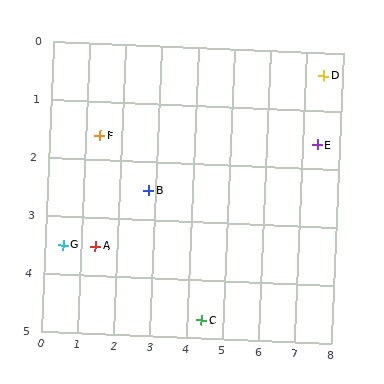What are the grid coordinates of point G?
Point G is at approximately (0.5, 3.5).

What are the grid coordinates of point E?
Point E is at approximately (7.4, 1.6).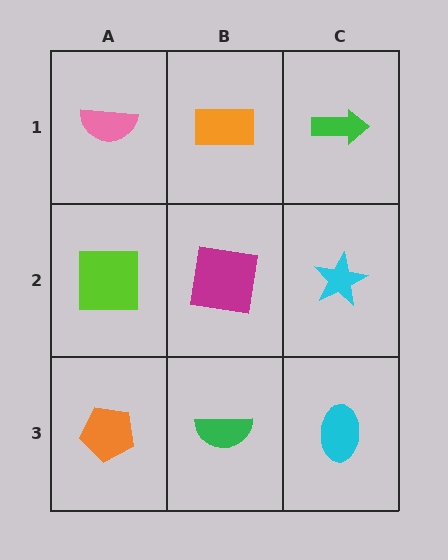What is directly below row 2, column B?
A green semicircle.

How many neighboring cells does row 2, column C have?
3.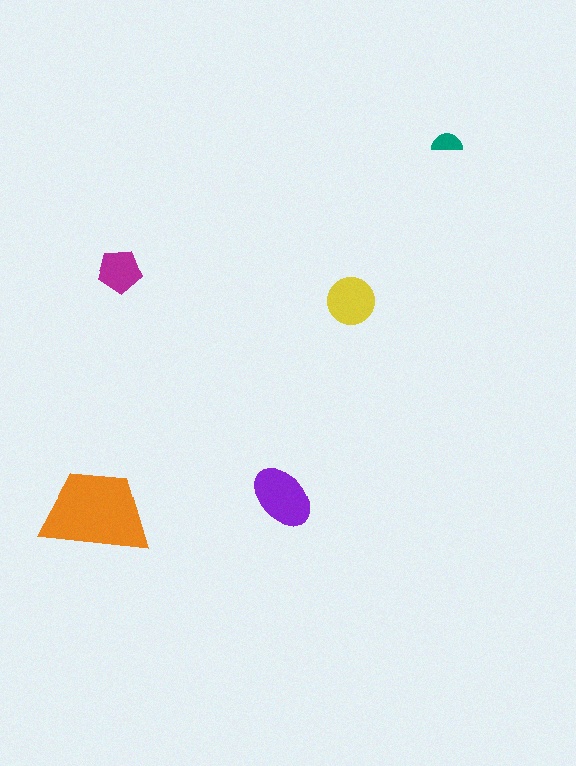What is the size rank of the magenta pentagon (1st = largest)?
4th.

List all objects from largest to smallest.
The orange trapezoid, the purple ellipse, the yellow circle, the magenta pentagon, the teal semicircle.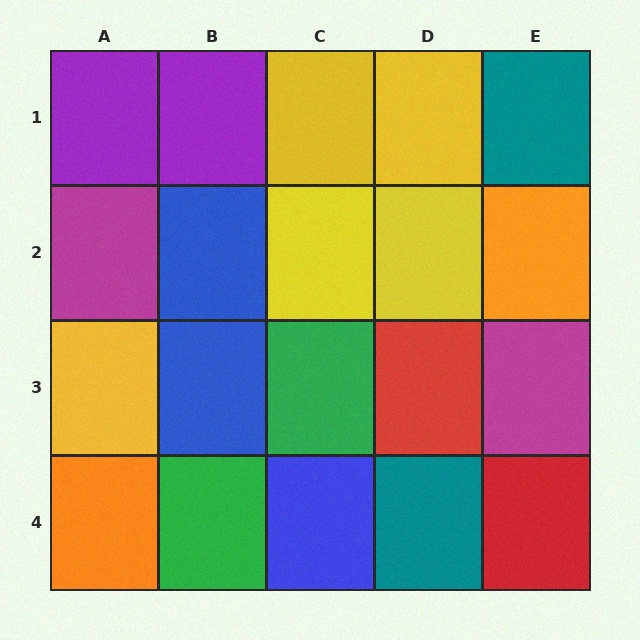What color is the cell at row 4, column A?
Orange.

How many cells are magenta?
2 cells are magenta.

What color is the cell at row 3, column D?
Red.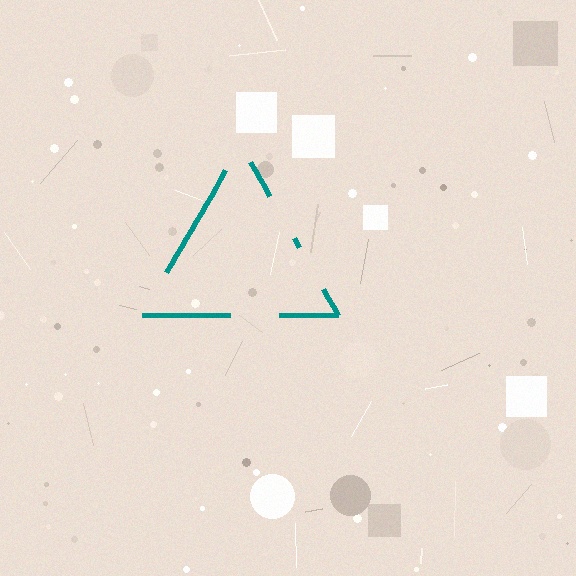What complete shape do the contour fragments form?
The contour fragments form a triangle.